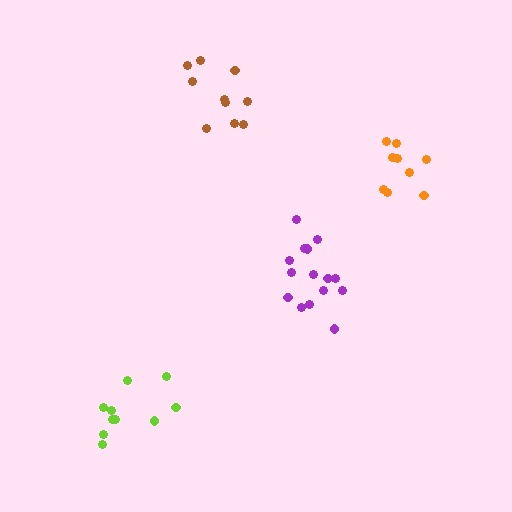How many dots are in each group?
Group 1: 15 dots, Group 2: 9 dots, Group 3: 10 dots, Group 4: 10 dots (44 total).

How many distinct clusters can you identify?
There are 4 distinct clusters.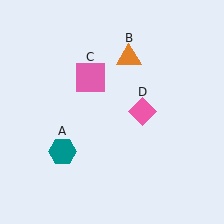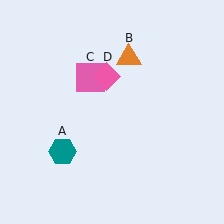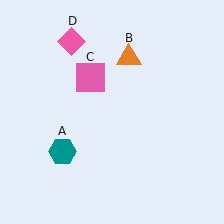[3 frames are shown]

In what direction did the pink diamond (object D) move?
The pink diamond (object D) moved up and to the left.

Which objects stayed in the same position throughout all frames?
Teal hexagon (object A) and orange triangle (object B) and pink square (object C) remained stationary.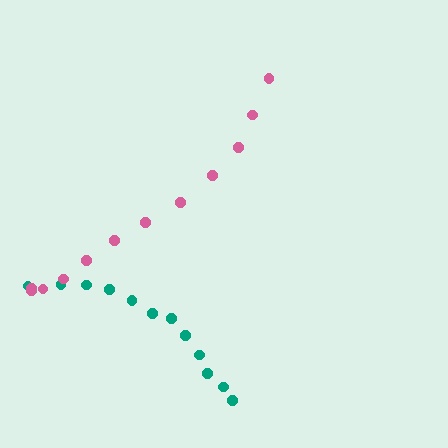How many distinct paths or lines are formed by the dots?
There are 2 distinct paths.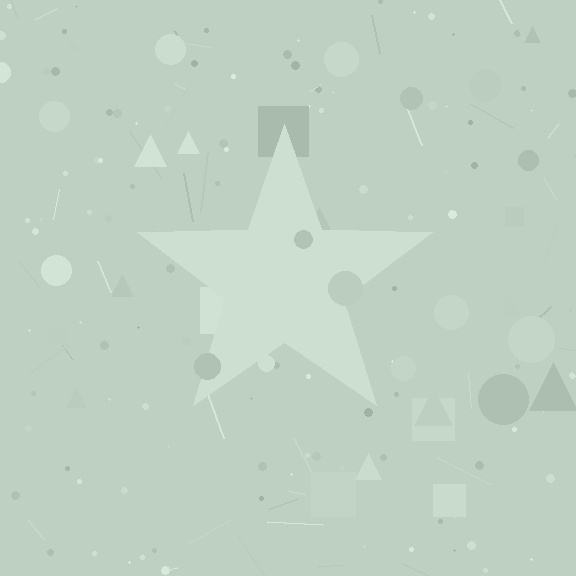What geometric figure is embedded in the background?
A star is embedded in the background.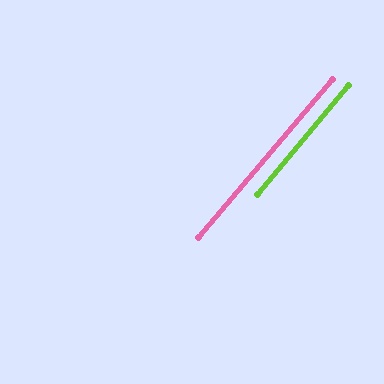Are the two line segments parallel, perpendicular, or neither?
Parallel — their directions differ by only 0.4°.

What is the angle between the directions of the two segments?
Approximately 0 degrees.